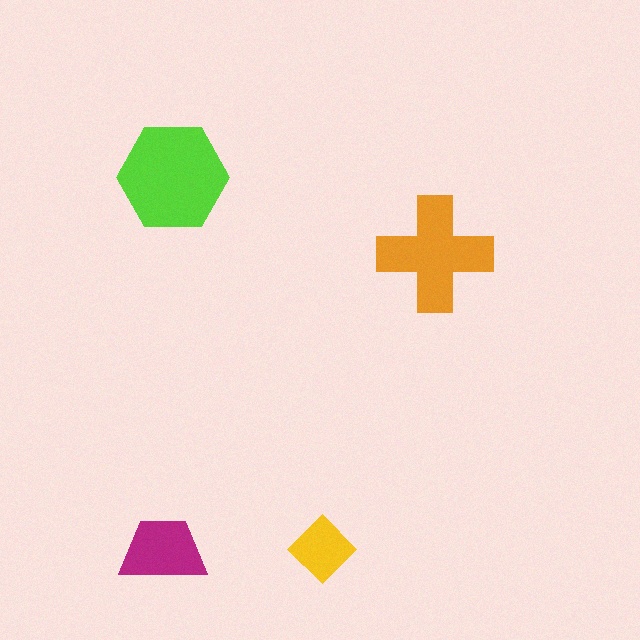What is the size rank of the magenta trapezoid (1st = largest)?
3rd.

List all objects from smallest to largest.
The yellow diamond, the magenta trapezoid, the orange cross, the lime hexagon.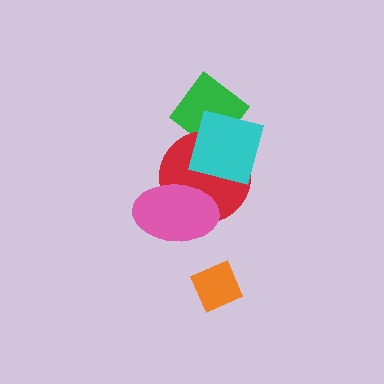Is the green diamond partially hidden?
Yes, it is partially covered by another shape.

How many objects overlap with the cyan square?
2 objects overlap with the cyan square.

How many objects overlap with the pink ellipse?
1 object overlaps with the pink ellipse.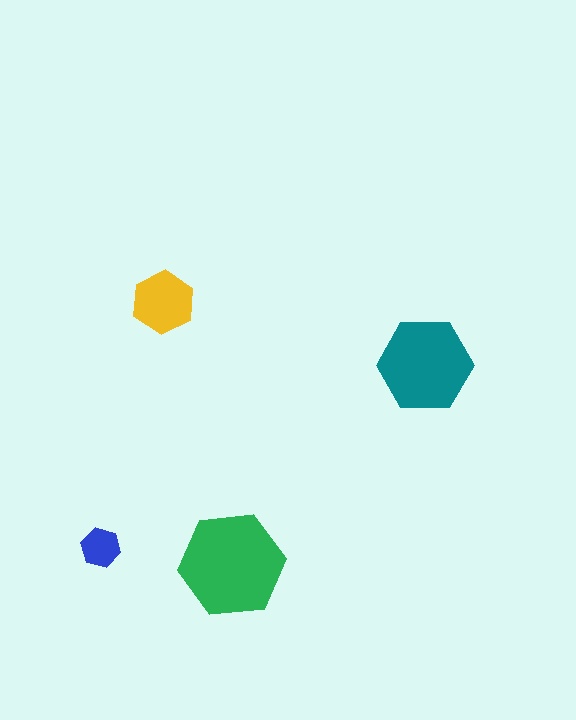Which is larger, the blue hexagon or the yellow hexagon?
The yellow one.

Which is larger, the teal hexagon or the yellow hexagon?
The teal one.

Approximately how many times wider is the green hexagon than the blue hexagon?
About 2.5 times wider.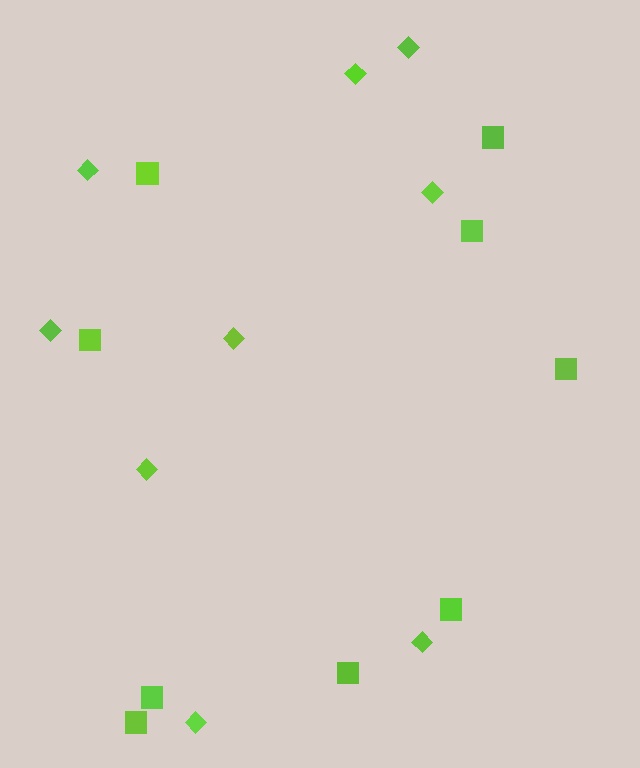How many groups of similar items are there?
There are 2 groups: one group of squares (9) and one group of diamonds (9).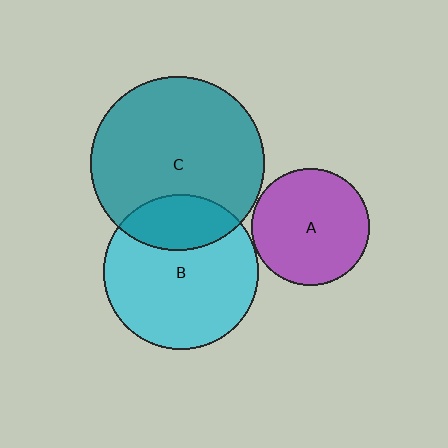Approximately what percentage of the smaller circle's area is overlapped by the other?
Approximately 25%.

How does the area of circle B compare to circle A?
Approximately 1.8 times.